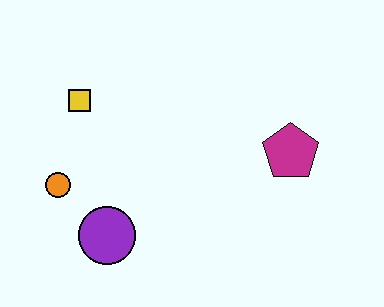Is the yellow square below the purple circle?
No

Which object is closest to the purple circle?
The orange circle is closest to the purple circle.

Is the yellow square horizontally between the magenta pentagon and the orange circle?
Yes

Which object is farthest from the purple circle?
The magenta pentagon is farthest from the purple circle.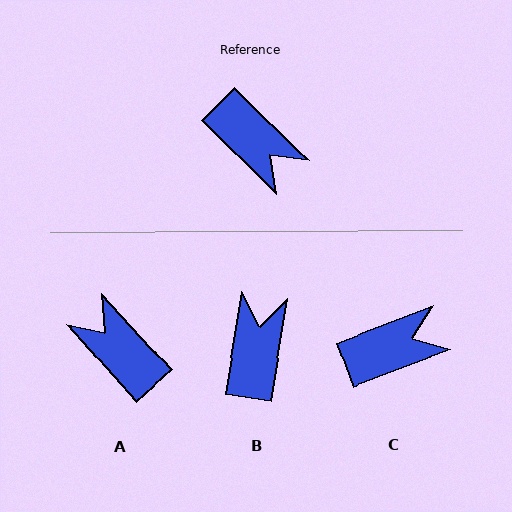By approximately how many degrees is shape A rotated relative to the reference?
Approximately 177 degrees counter-clockwise.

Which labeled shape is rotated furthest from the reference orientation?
A, about 177 degrees away.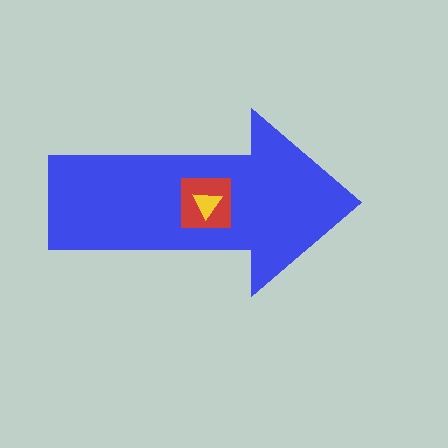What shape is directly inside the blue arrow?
The red square.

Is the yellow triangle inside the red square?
Yes.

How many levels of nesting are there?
3.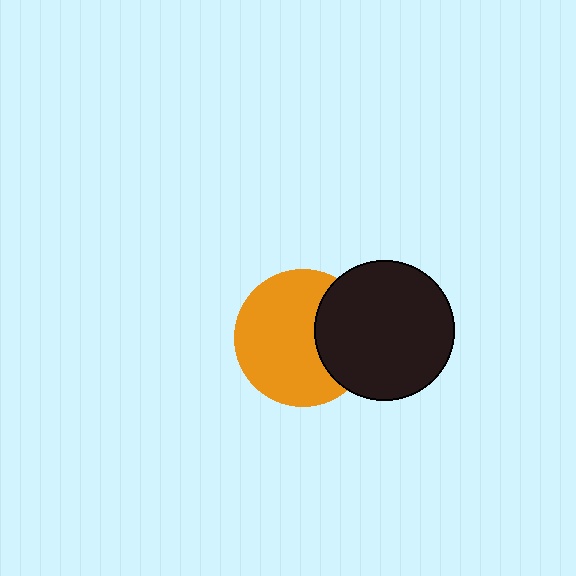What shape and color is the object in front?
The object in front is a black circle.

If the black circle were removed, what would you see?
You would see the complete orange circle.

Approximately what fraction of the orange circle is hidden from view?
Roughly 30% of the orange circle is hidden behind the black circle.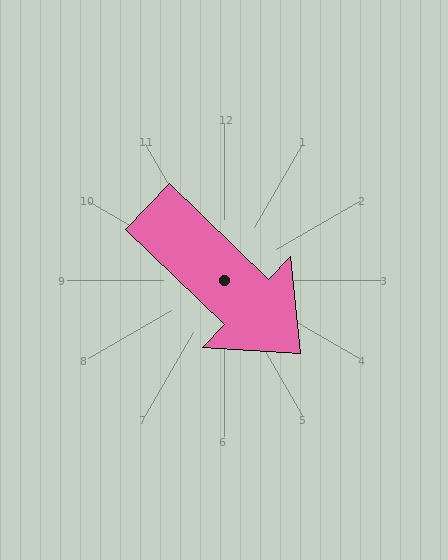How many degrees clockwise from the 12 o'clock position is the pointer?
Approximately 134 degrees.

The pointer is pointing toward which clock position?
Roughly 4 o'clock.